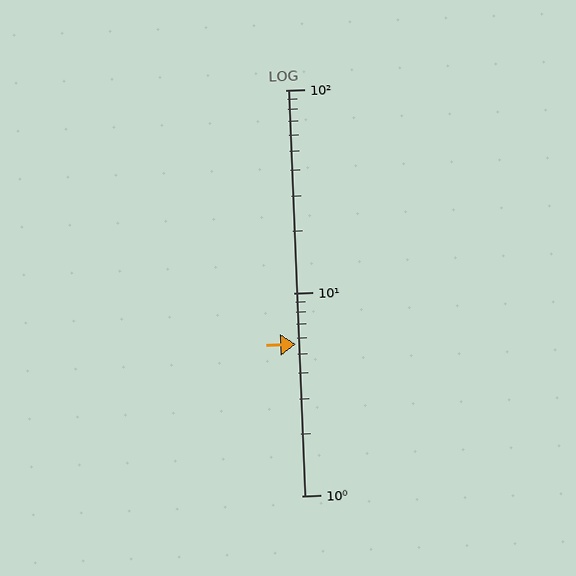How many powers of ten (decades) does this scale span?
The scale spans 2 decades, from 1 to 100.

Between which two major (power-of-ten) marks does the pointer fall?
The pointer is between 1 and 10.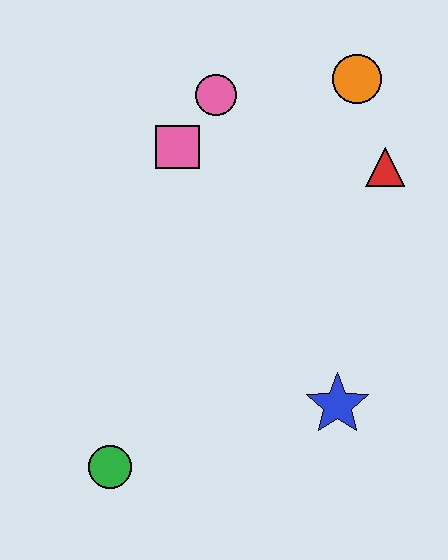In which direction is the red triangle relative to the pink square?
The red triangle is to the right of the pink square.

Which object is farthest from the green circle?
The orange circle is farthest from the green circle.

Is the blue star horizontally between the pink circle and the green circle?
No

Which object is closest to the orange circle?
The red triangle is closest to the orange circle.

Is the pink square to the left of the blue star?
Yes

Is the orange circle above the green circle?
Yes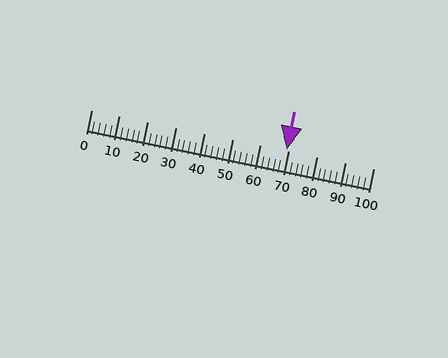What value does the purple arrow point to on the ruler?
The purple arrow points to approximately 69.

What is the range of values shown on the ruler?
The ruler shows values from 0 to 100.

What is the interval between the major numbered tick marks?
The major tick marks are spaced 10 units apart.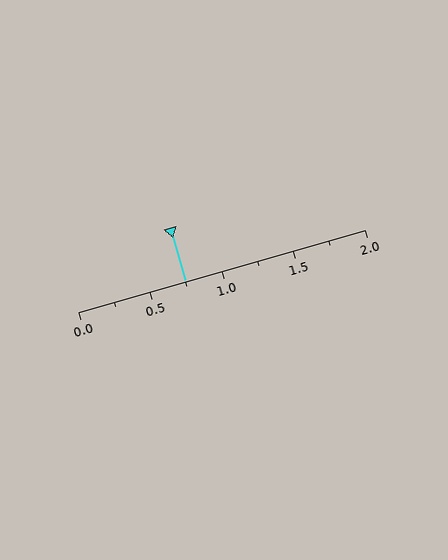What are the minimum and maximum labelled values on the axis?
The axis runs from 0.0 to 2.0.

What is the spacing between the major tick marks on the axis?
The major ticks are spaced 0.5 apart.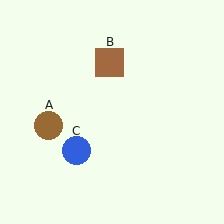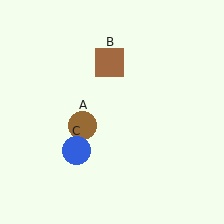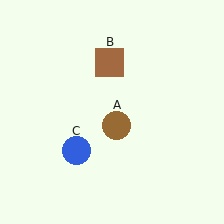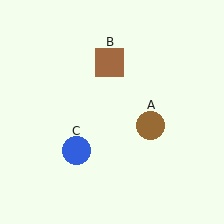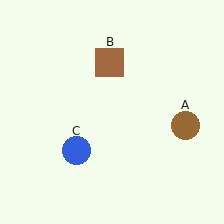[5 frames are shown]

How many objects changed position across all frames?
1 object changed position: brown circle (object A).